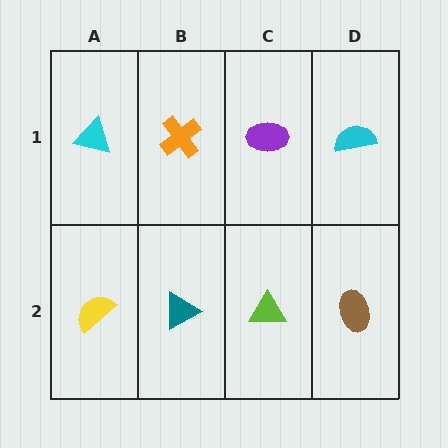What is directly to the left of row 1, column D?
A purple ellipse.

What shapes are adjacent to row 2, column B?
An orange cross (row 1, column B), a yellow semicircle (row 2, column A), a lime triangle (row 2, column C).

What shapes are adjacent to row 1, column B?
A teal triangle (row 2, column B), a cyan triangle (row 1, column A), a purple ellipse (row 1, column C).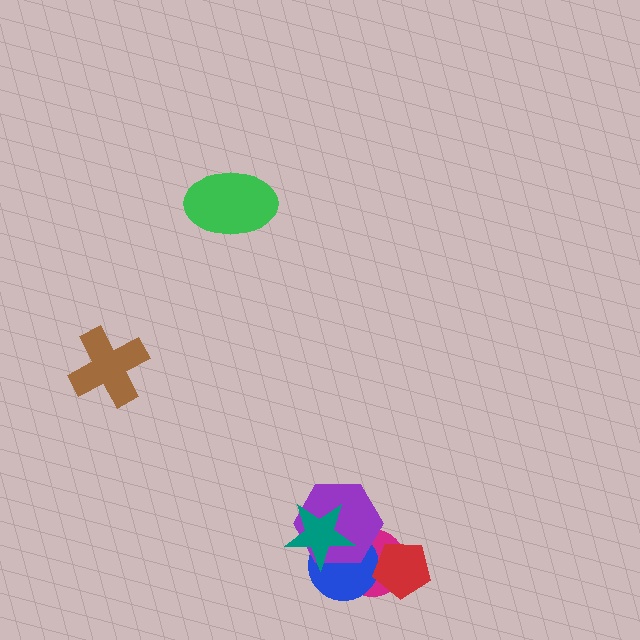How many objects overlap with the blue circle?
4 objects overlap with the blue circle.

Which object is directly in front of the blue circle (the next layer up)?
The purple hexagon is directly in front of the blue circle.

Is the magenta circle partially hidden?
Yes, it is partially covered by another shape.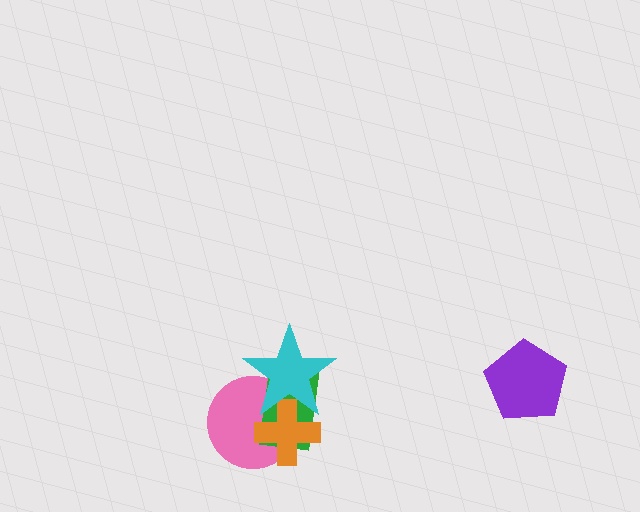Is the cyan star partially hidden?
No, no other shape covers it.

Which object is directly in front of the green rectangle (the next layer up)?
The orange cross is directly in front of the green rectangle.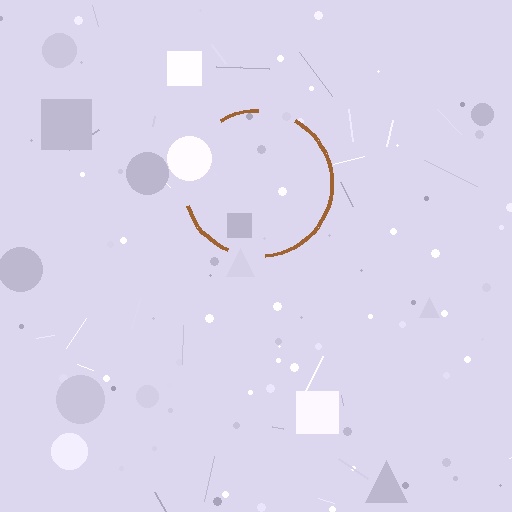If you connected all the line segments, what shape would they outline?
They would outline a circle.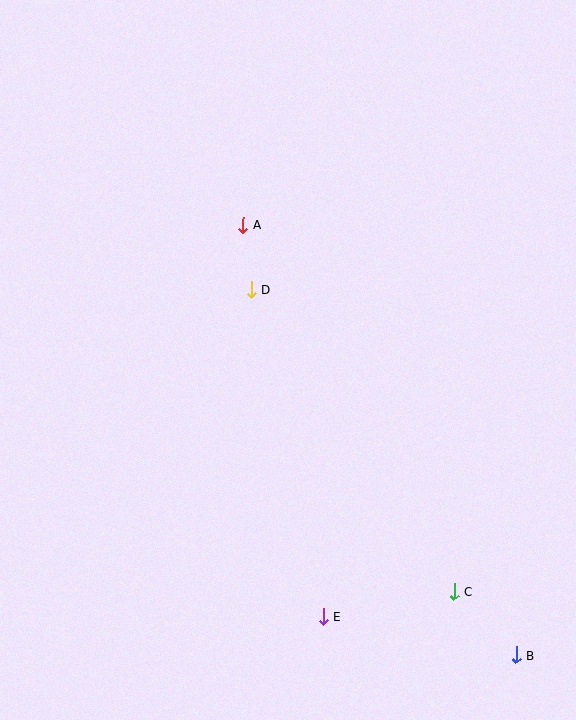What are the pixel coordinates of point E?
Point E is at (323, 617).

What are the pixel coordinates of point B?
Point B is at (516, 655).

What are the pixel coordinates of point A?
Point A is at (243, 225).